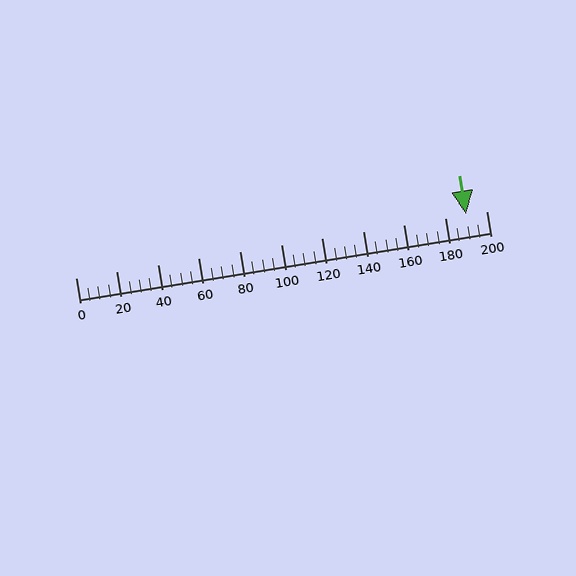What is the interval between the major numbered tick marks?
The major tick marks are spaced 20 units apart.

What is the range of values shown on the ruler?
The ruler shows values from 0 to 200.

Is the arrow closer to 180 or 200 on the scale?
The arrow is closer to 200.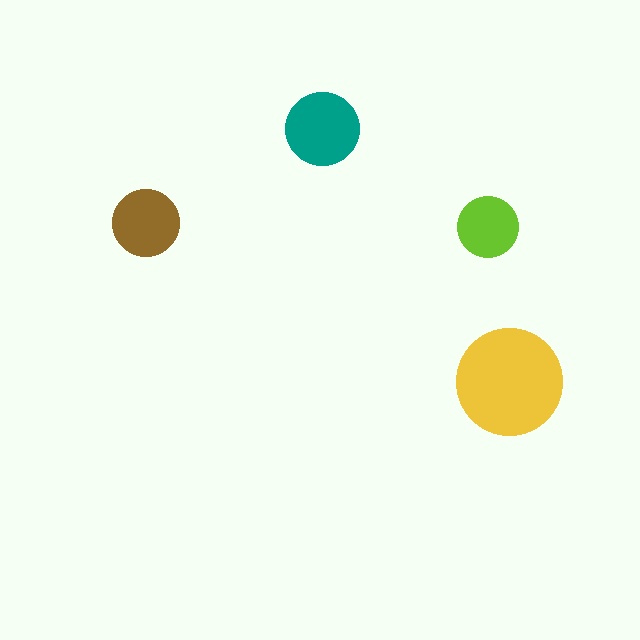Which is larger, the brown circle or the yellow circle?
The yellow one.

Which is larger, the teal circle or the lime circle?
The teal one.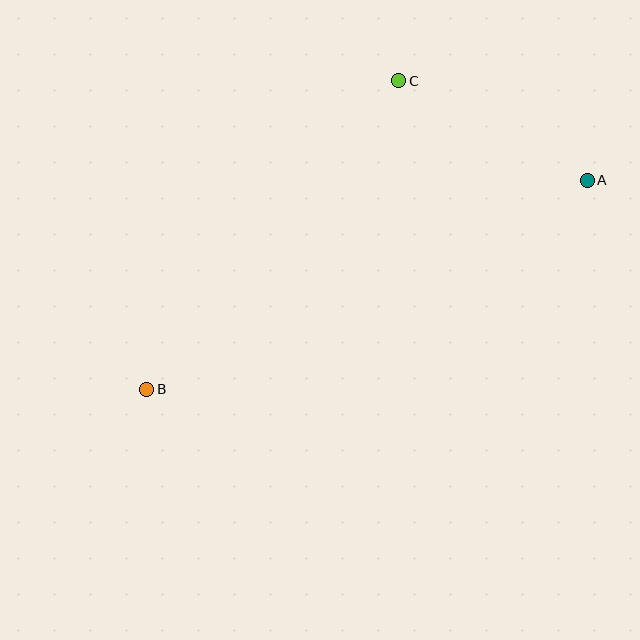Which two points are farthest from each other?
Points A and B are farthest from each other.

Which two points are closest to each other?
Points A and C are closest to each other.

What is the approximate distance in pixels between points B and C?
The distance between B and C is approximately 398 pixels.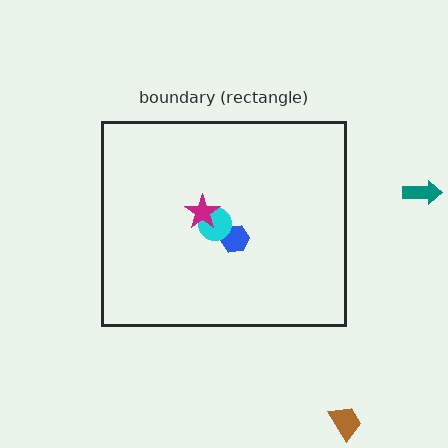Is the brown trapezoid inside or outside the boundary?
Outside.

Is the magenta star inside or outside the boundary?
Inside.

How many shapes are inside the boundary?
3 inside, 2 outside.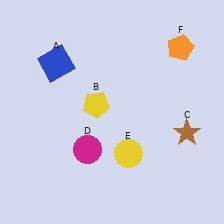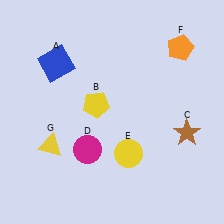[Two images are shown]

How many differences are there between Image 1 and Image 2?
There is 1 difference between the two images.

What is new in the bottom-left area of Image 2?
A yellow triangle (G) was added in the bottom-left area of Image 2.